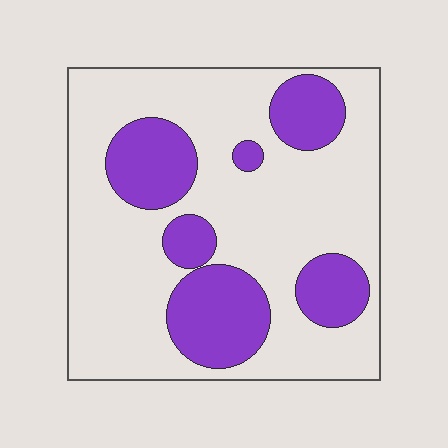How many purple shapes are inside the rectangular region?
6.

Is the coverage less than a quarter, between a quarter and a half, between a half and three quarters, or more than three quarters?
Between a quarter and a half.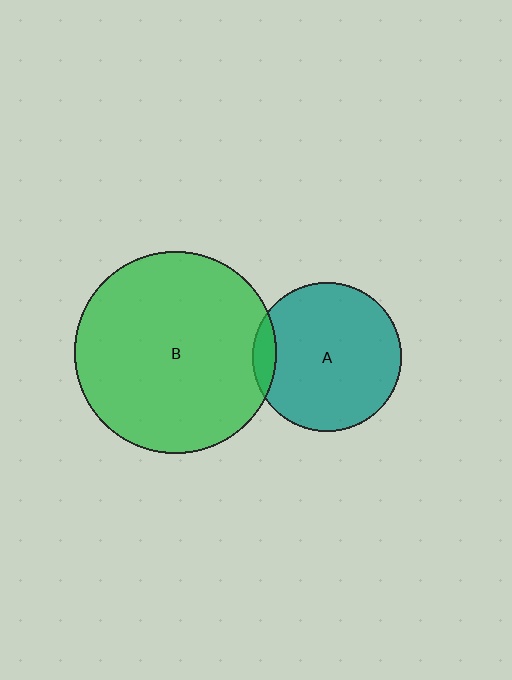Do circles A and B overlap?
Yes.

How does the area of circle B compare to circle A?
Approximately 1.8 times.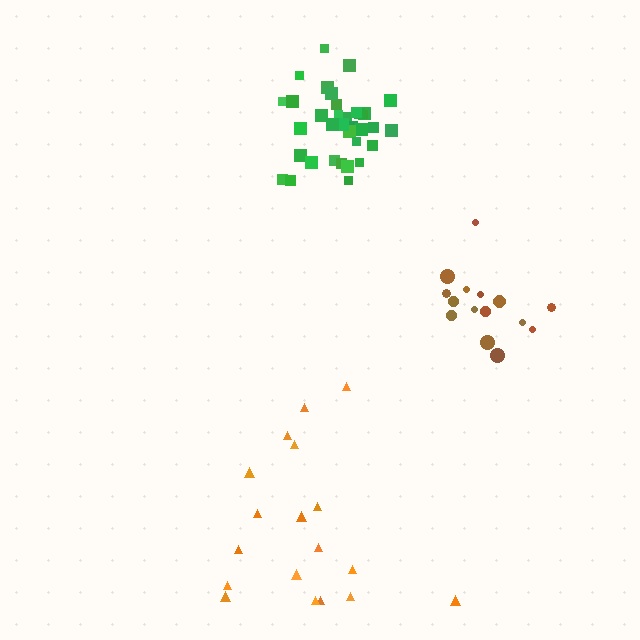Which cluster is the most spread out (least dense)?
Orange.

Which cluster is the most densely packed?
Green.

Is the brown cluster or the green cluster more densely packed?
Green.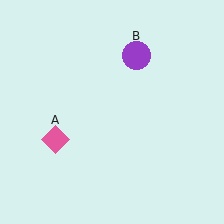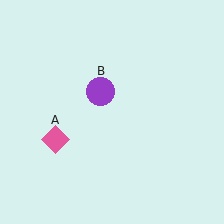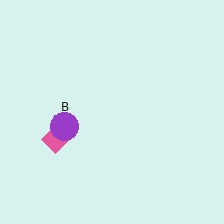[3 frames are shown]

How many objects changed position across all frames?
1 object changed position: purple circle (object B).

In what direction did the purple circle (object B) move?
The purple circle (object B) moved down and to the left.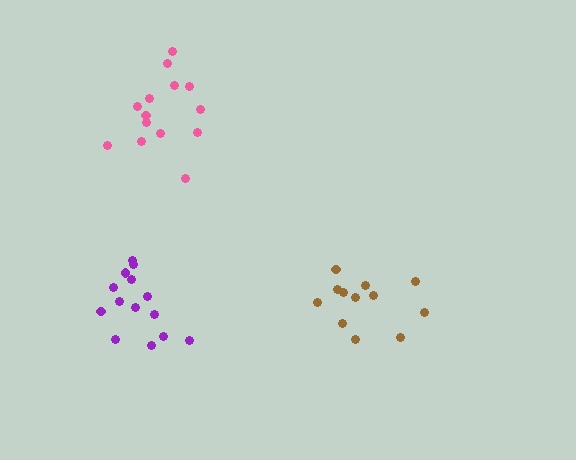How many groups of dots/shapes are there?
There are 3 groups.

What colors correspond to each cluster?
The clusters are colored: brown, purple, pink.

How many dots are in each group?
Group 1: 12 dots, Group 2: 14 dots, Group 3: 14 dots (40 total).